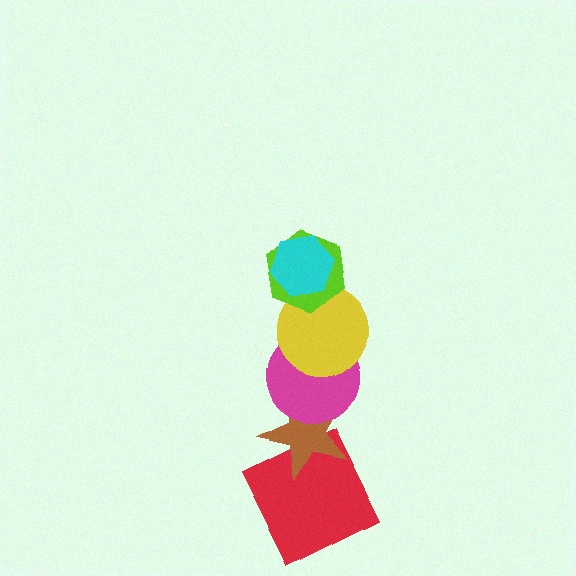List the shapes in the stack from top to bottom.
From top to bottom: the cyan hexagon, the lime hexagon, the yellow circle, the magenta circle, the brown star, the red square.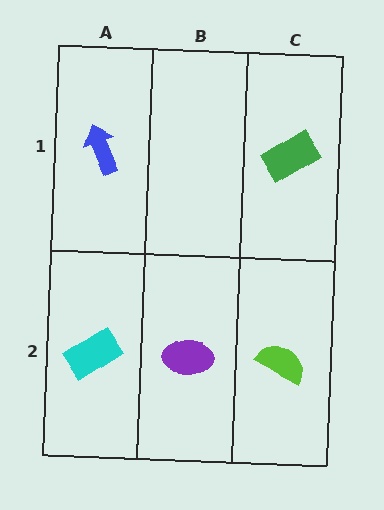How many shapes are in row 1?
2 shapes.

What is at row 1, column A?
A blue arrow.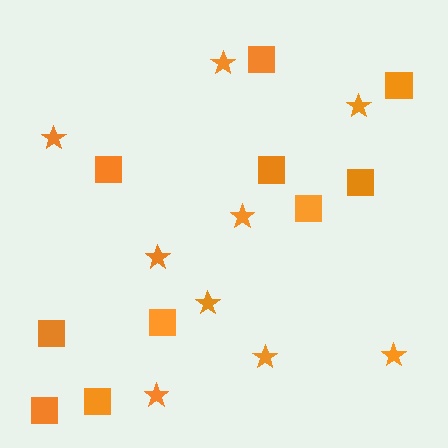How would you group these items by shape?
There are 2 groups: one group of stars (9) and one group of squares (10).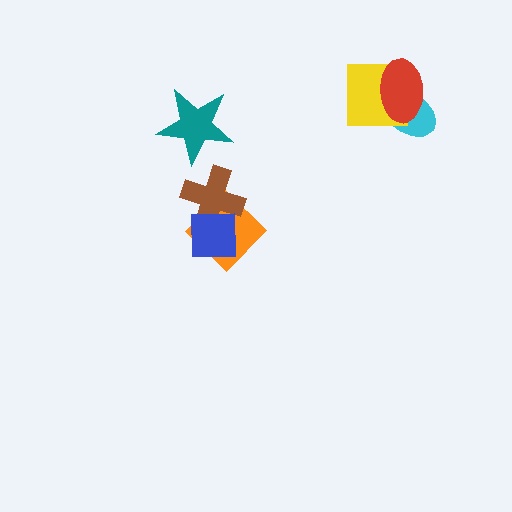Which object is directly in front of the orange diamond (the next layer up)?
The brown cross is directly in front of the orange diamond.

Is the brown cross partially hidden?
Yes, it is partially covered by another shape.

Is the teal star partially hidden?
No, no other shape covers it.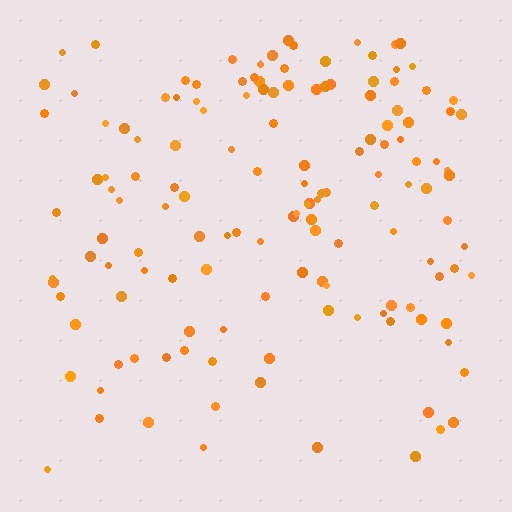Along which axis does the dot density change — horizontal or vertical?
Vertical.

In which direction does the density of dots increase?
From bottom to top, with the top side densest.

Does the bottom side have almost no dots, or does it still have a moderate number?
Still a moderate number, just noticeably fewer than the top.